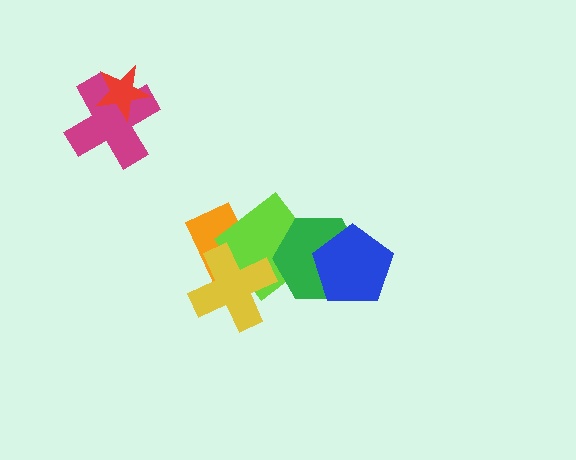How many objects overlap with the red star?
1 object overlaps with the red star.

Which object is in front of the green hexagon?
The blue pentagon is in front of the green hexagon.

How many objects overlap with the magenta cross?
1 object overlaps with the magenta cross.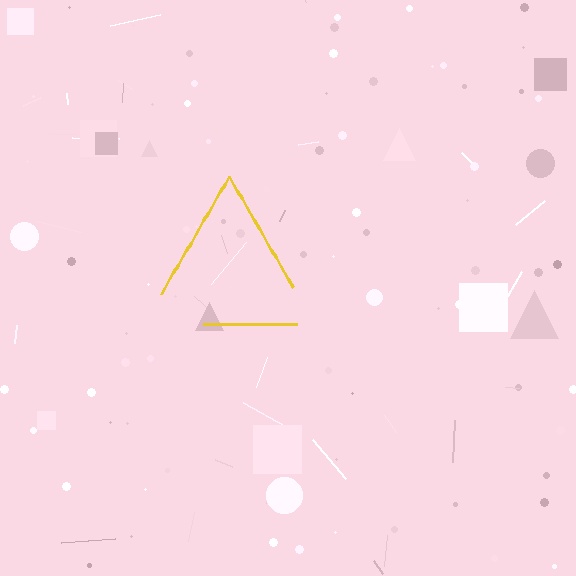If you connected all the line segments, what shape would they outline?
They would outline a triangle.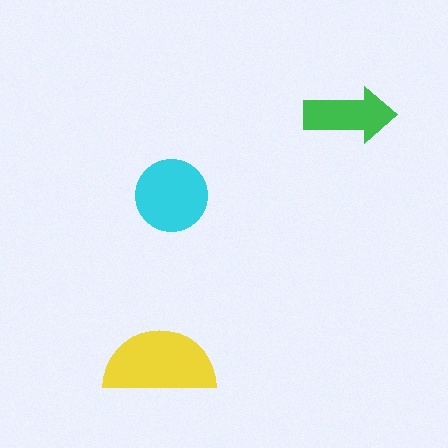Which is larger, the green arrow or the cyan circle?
The cyan circle.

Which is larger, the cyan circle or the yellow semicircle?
The yellow semicircle.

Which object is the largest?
The yellow semicircle.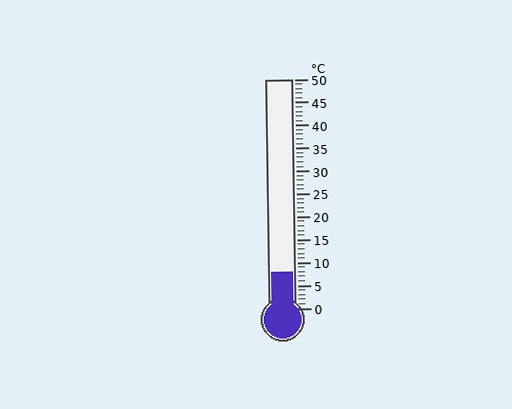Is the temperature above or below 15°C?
The temperature is below 15°C.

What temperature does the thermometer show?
The thermometer shows approximately 8°C.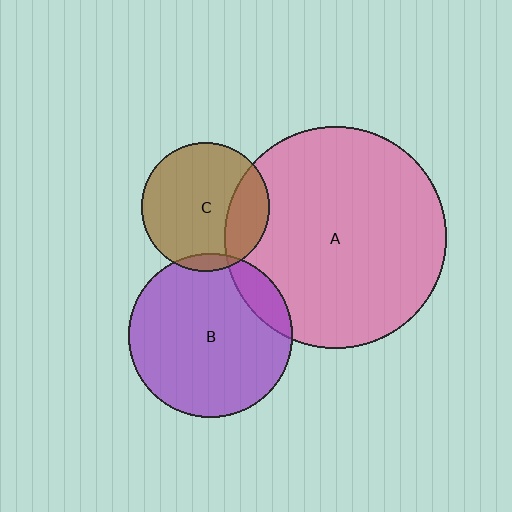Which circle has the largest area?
Circle A (pink).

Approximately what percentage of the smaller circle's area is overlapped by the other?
Approximately 5%.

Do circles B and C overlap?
Yes.